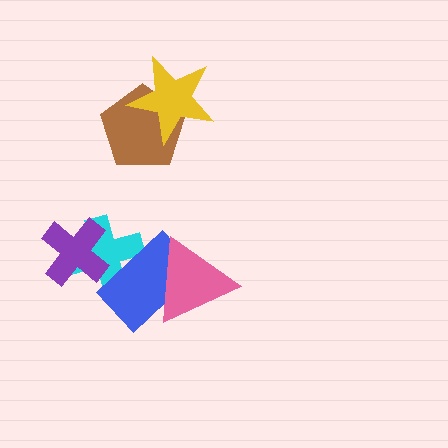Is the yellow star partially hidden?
No, no other shape covers it.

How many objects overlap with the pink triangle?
1 object overlaps with the pink triangle.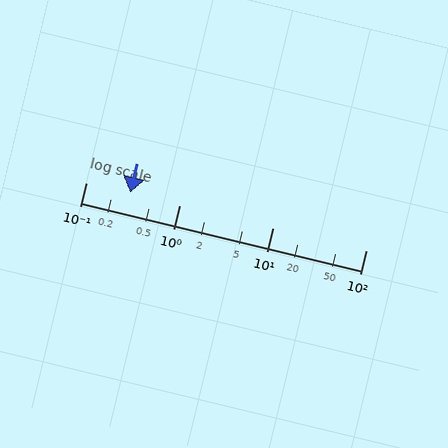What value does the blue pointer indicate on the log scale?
The pointer indicates approximately 0.3.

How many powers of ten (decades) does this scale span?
The scale spans 3 decades, from 0.1 to 100.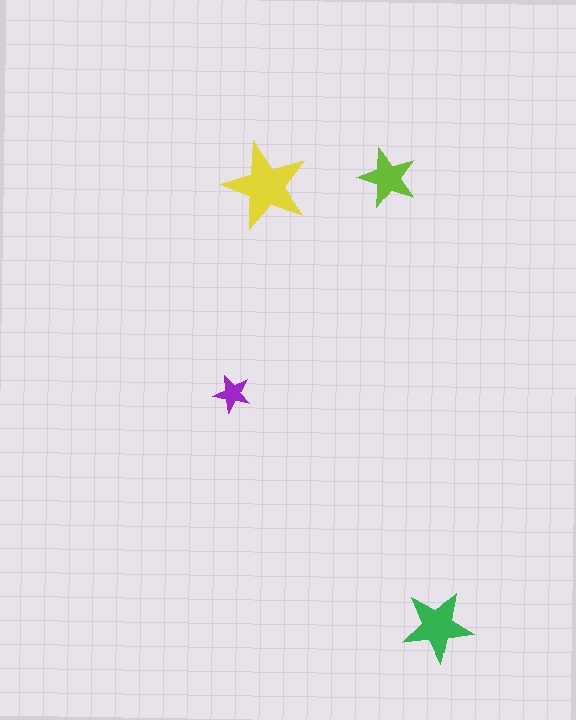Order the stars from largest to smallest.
the yellow one, the green one, the lime one, the purple one.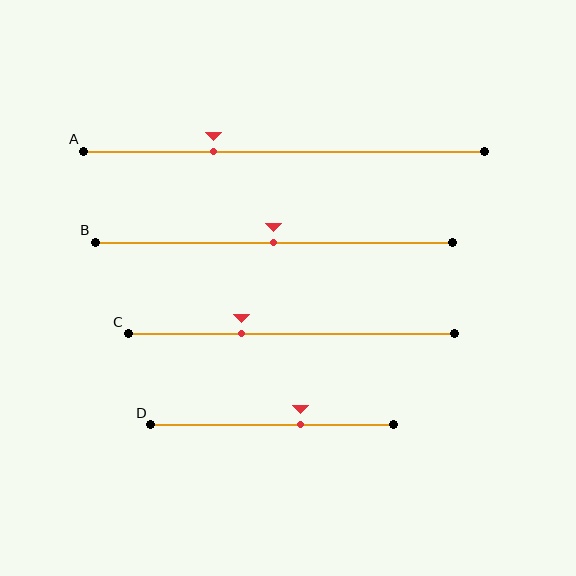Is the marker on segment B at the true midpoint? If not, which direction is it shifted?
Yes, the marker on segment B is at the true midpoint.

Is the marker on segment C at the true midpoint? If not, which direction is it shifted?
No, the marker on segment C is shifted to the left by about 15% of the segment length.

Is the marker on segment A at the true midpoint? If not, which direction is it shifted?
No, the marker on segment A is shifted to the left by about 18% of the segment length.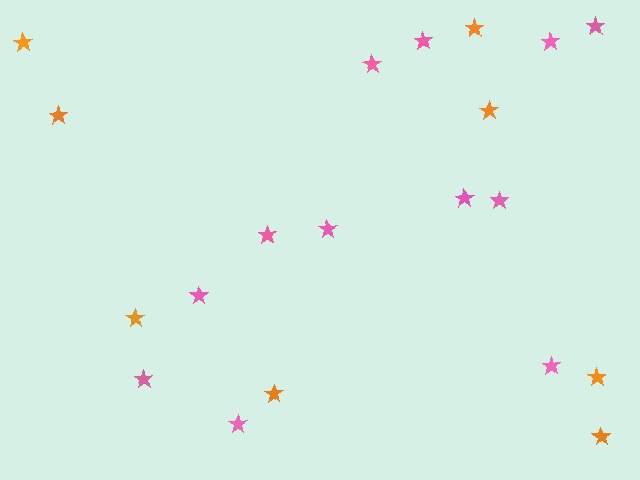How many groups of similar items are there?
There are 2 groups: one group of pink stars (12) and one group of orange stars (8).